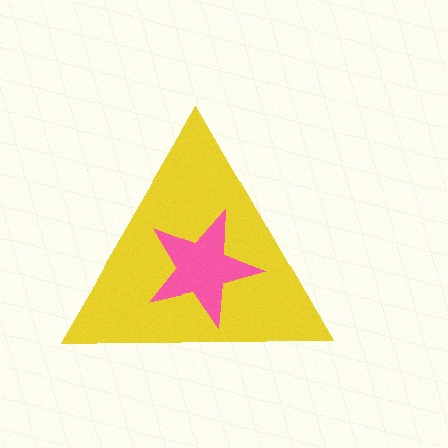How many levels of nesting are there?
2.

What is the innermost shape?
The pink star.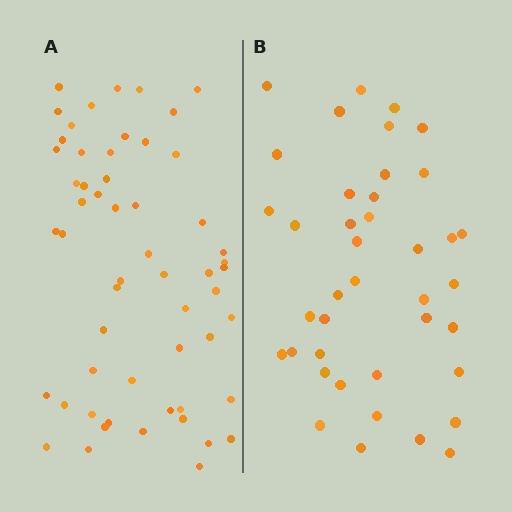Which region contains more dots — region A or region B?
Region A (the left region) has more dots.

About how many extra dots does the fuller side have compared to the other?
Region A has approximately 15 more dots than region B.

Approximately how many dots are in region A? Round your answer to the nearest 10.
About 60 dots. (The exact count is 56, which rounds to 60.)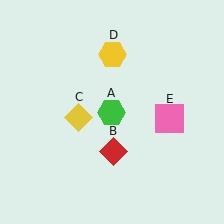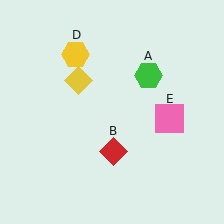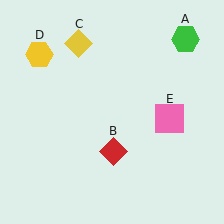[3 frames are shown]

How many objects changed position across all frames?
3 objects changed position: green hexagon (object A), yellow diamond (object C), yellow hexagon (object D).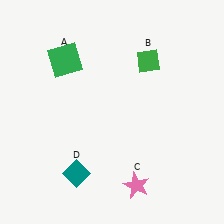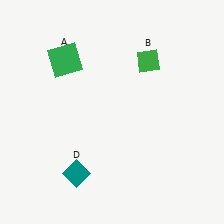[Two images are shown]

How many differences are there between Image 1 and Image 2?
There is 1 difference between the two images.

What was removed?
The pink star (C) was removed in Image 2.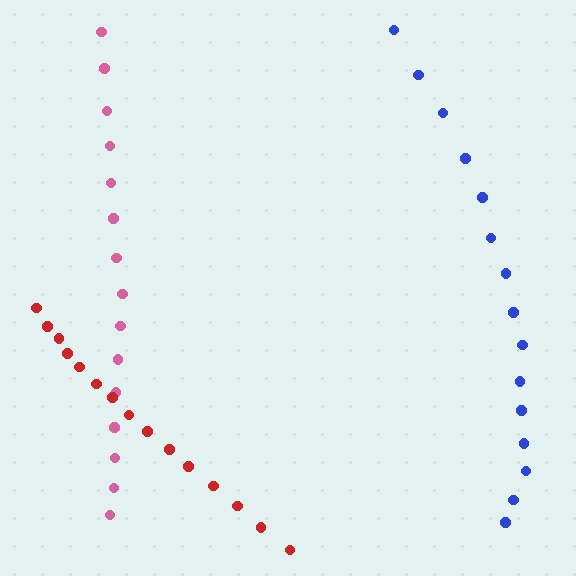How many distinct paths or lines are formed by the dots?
There are 3 distinct paths.